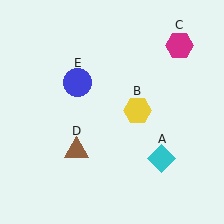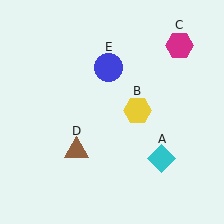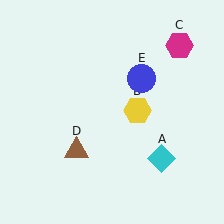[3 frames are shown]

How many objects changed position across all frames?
1 object changed position: blue circle (object E).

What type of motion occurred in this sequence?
The blue circle (object E) rotated clockwise around the center of the scene.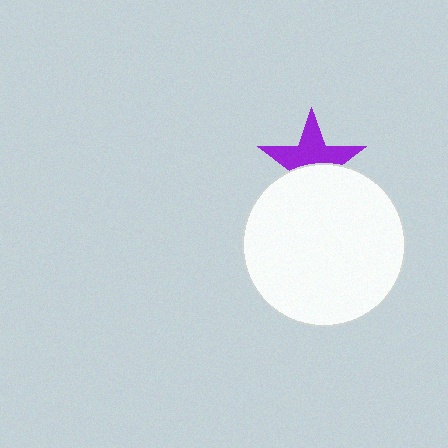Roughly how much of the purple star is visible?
About half of it is visible (roughly 56%).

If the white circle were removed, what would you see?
You would see the complete purple star.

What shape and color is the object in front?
The object in front is a white circle.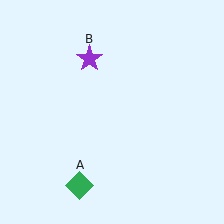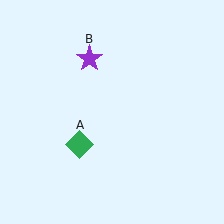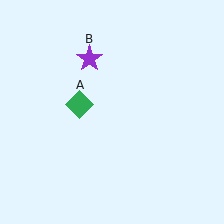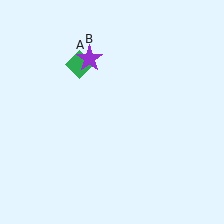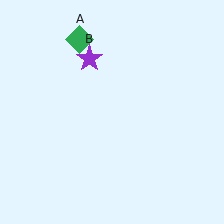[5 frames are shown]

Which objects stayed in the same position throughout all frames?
Purple star (object B) remained stationary.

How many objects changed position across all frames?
1 object changed position: green diamond (object A).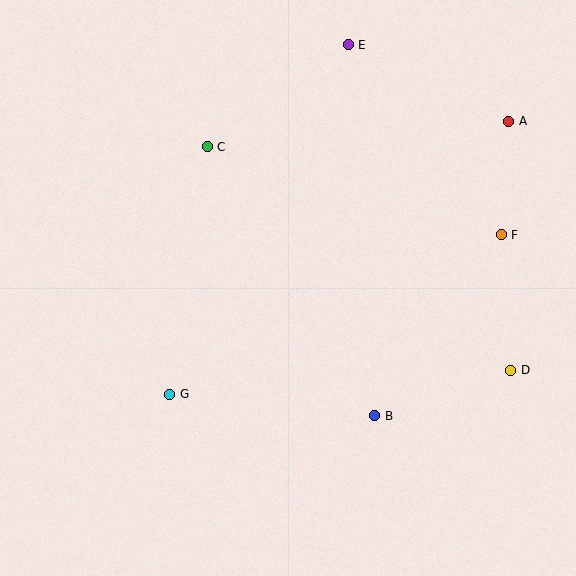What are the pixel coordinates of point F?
Point F is at (501, 235).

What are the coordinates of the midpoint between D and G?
The midpoint between D and G is at (340, 382).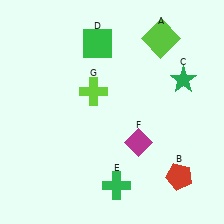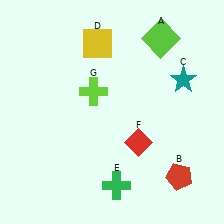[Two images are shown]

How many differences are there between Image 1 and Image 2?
There are 3 differences between the two images.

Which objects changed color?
C changed from green to teal. D changed from green to yellow. F changed from magenta to red.